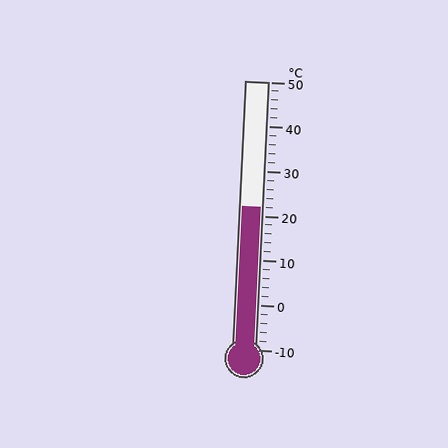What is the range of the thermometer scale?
The thermometer scale ranges from -10°C to 50°C.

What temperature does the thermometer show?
The thermometer shows approximately 22°C.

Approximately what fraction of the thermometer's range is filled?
The thermometer is filled to approximately 55% of its range.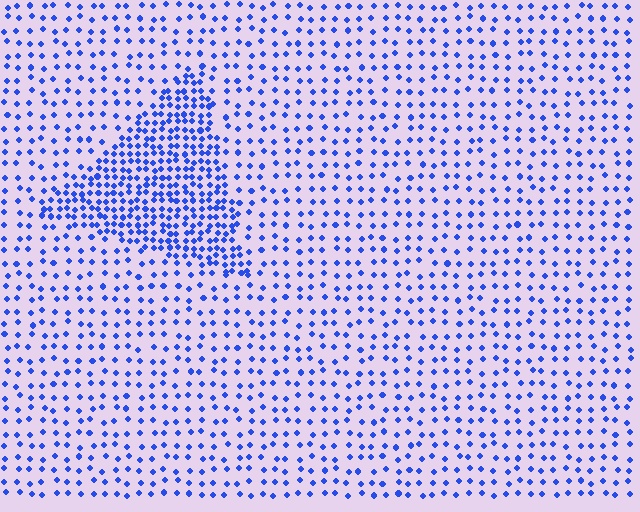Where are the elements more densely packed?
The elements are more densely packed inside the triangle boundary.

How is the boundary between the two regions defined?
The boundary is defined by a change in element density (approximately 2.4x ratio). All elements are the same color, size, and shape.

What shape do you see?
I see a triangle.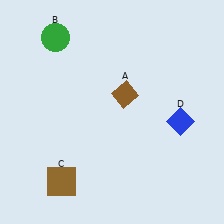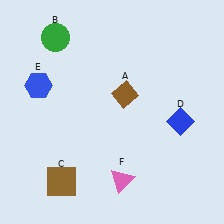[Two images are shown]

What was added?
A blue hexagon (E), a pink triangle (F) were added in Image 2.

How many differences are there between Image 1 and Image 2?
There are 2 differences between the two images.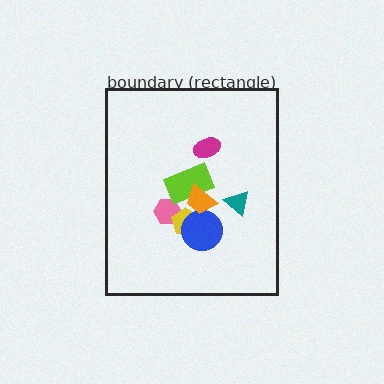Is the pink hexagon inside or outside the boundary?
Inside.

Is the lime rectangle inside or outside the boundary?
Inside.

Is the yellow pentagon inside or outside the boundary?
Inside.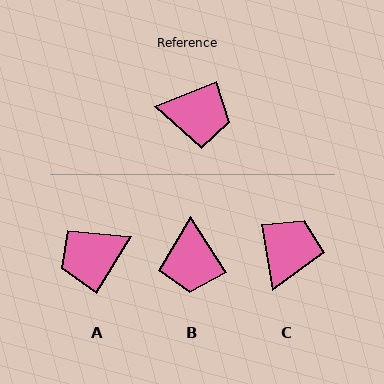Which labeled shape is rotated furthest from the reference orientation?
A, about 144 degrees away.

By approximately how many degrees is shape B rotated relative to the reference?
Approximately 79 degrees clockwise.